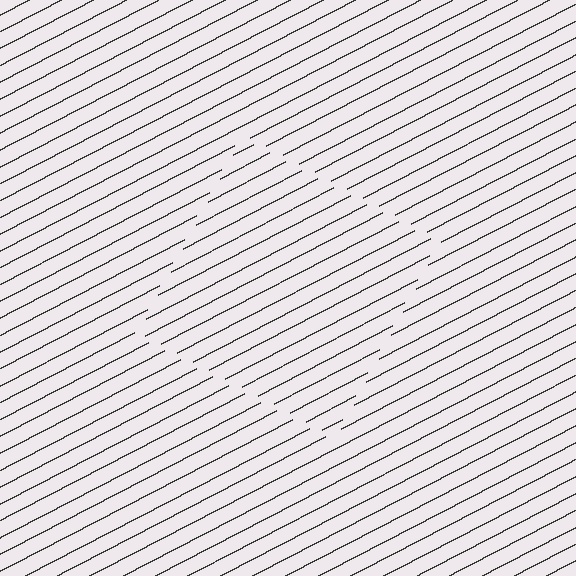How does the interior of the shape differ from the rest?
The interior of the shape contains the same grating, shifted by half a period — the contour is defined by the phase discontinuity where line-ends from the inner and outer gratings abut.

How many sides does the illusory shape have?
4 sides — the line-ends trace a square.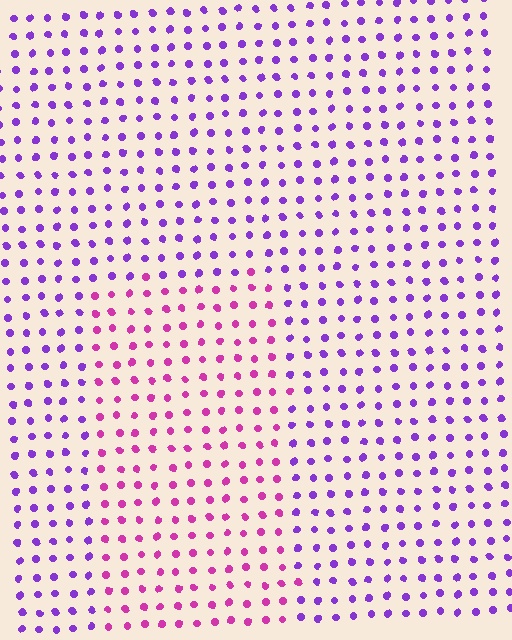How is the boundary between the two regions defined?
The boundary is defined purely by a slight shift in hue (about 43 degrees). Spacing, size, and orientation are identical on both sides.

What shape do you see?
I see a rectangle.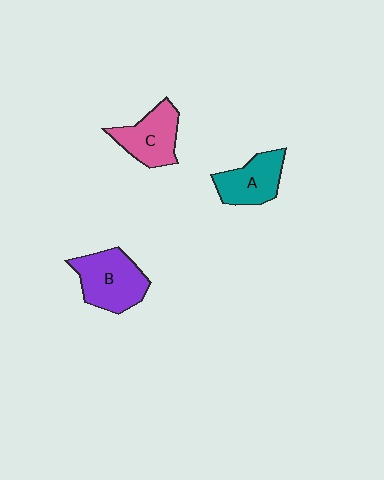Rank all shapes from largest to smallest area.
From largest to smallest: B (purple), C (pink), A (teal).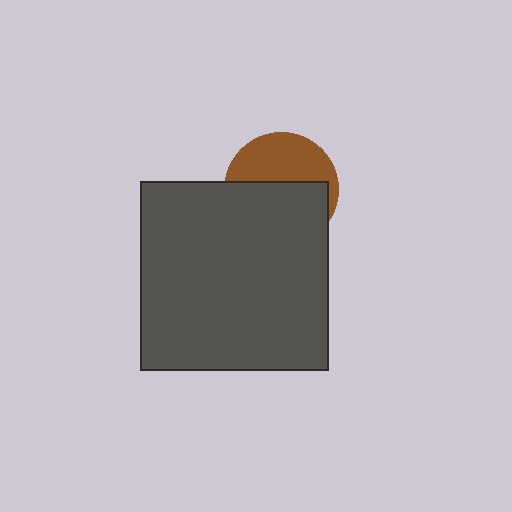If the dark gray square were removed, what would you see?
You would see the complete brown circle.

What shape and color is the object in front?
The object in front is a dark gray square.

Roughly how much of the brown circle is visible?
A small part of it is visible (roughly 44%).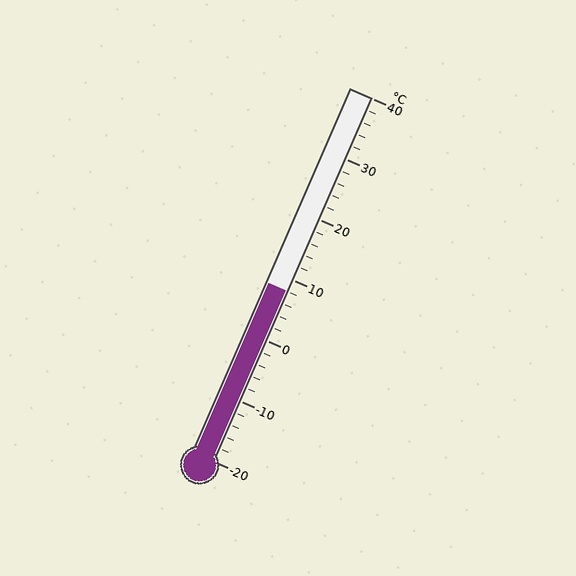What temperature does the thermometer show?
The thermometer shows approximately 8°C.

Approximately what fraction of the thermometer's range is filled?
The thermometer is filled to approximately 45% of its range.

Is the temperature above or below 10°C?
The temperature is below 10°C.